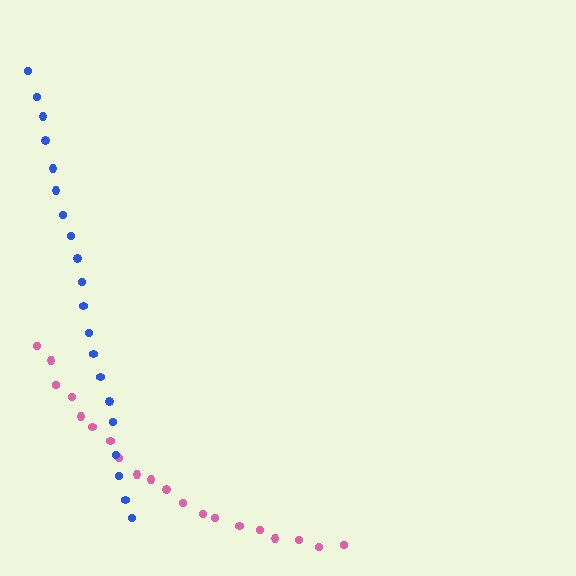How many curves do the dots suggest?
There are 2 distinct paths.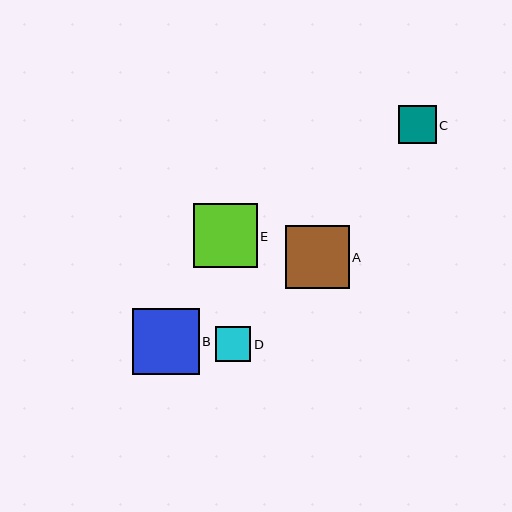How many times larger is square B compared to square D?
Square B is approximately 1.9 times the size of square D.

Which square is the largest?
Square B is the largest with a size of approximately 67 pixels.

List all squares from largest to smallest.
From largest to smallest: B, E, A, C, D.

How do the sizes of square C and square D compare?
Square C and square D are approximately the same size.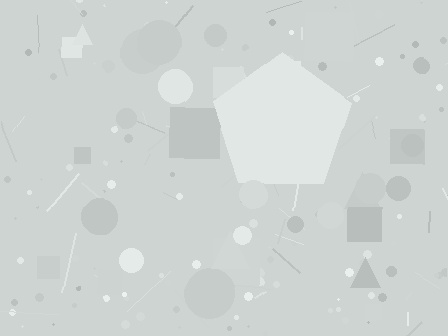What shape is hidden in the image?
A pentagon is hidden in the image.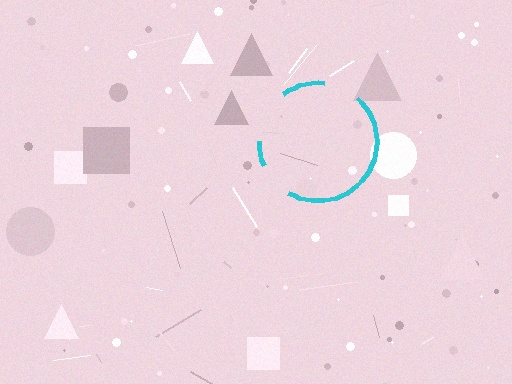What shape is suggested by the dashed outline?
The dashed outline suggests a circle.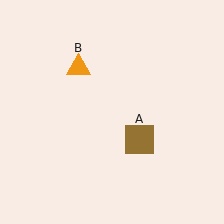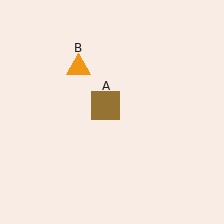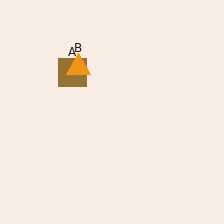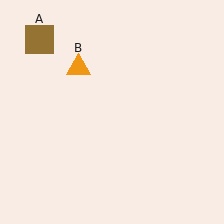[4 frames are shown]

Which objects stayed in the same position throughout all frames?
Orange triangle (object B) remained stationary.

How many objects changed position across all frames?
1 object changed position: brown square (object A).